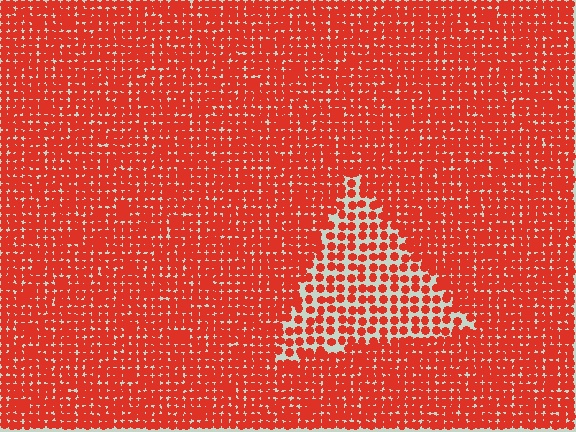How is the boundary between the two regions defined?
The boundary is defined by a change in element density (approximately 1.9x ratio). All elements are the same color, size, and shape.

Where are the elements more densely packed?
The elements are more densely packed outside the triangle boundary.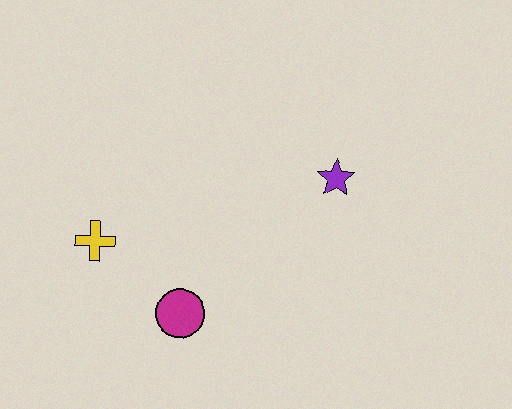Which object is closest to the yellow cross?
The magenta circle is closest to the yellow cross.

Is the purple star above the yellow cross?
Yes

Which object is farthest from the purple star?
The yellow cross is farthest from the purple star.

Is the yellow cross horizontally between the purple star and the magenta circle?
No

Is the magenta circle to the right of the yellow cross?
Yes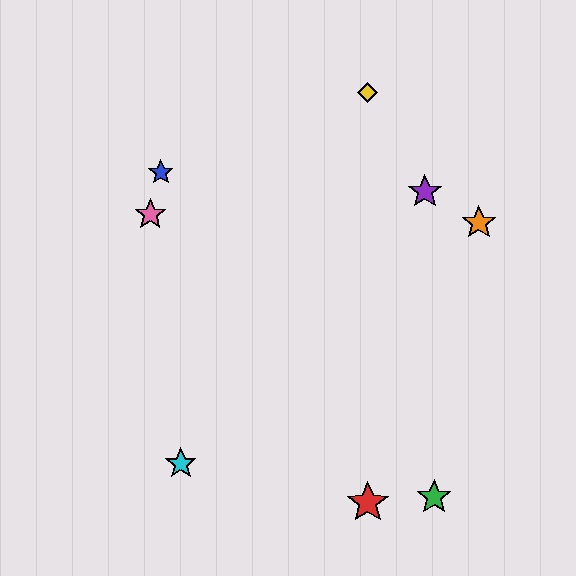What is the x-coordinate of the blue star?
The blue star is at x≈161.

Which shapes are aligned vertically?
The red star, the yellow diamond are aligned vertically.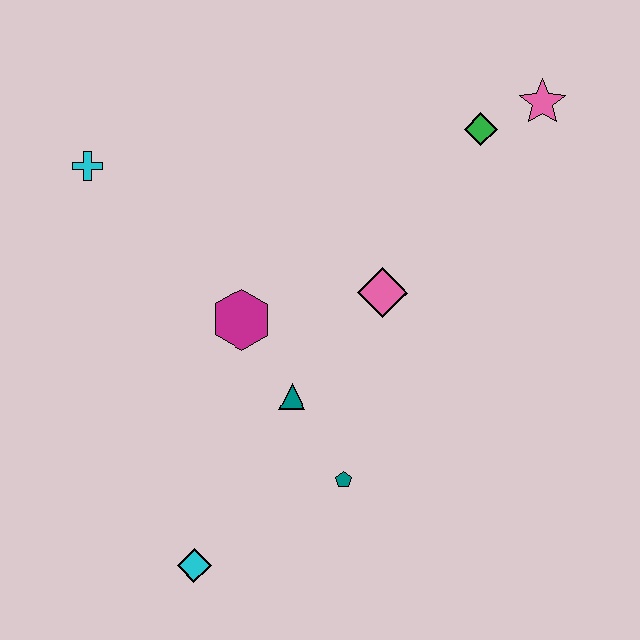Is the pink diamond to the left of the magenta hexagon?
No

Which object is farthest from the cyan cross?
The pink star is farthest from the cyan cross.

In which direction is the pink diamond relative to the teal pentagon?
The pink diamond is above the teal pentagon.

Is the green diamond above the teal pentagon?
Yes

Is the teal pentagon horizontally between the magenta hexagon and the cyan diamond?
No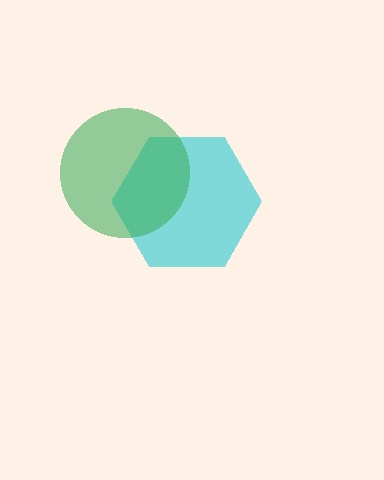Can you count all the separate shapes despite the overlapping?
Yes, there are 2 separate shapes.